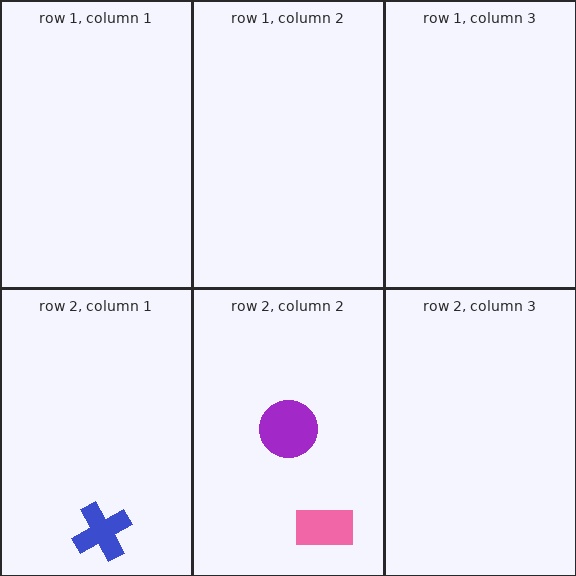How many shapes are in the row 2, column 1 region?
1.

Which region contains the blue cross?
The row 2, column 1 region.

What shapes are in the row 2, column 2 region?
The pink rectangle, the purple circle.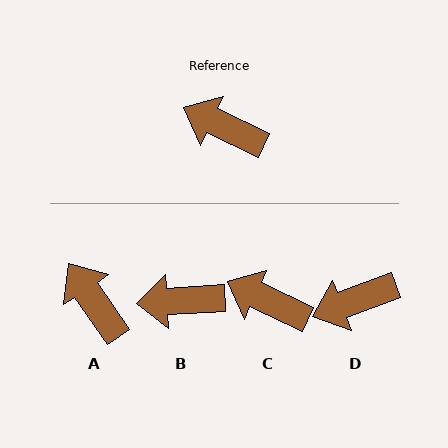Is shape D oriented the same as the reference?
No, it is off by about 46 degrees.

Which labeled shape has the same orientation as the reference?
C.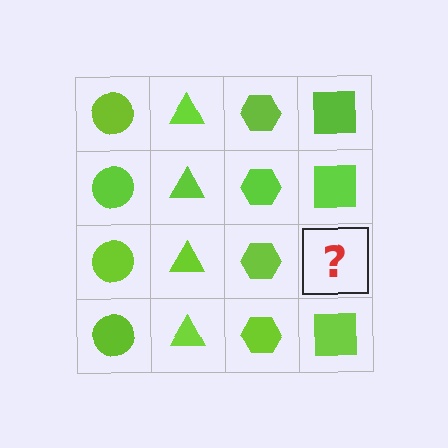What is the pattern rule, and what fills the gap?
The rule is that each column has a consistent shape. The gap should be filled with a lime square.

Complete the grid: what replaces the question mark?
The question mark should be replaced with a lime square.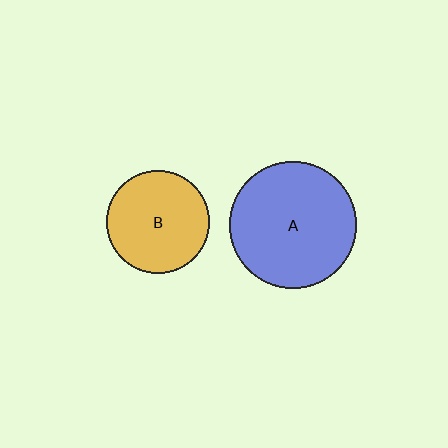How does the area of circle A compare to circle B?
Approximately 1.5 times.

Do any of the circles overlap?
No, none of the circles overlap.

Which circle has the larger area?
Circle A (blue).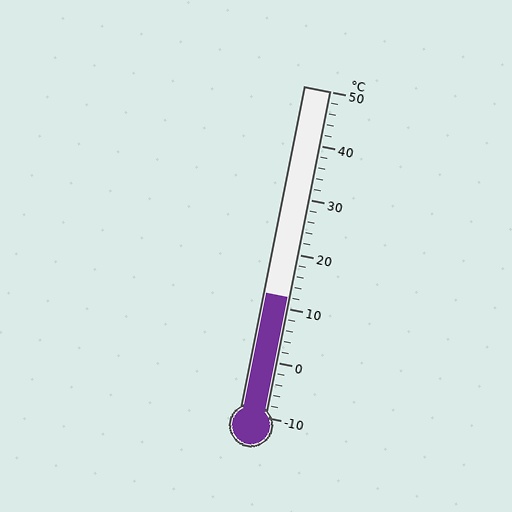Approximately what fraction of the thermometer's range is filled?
The thermometer is filled to approximately 35% of its range.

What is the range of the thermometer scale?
The thermometer scale ranges from -10°C to 50°C.